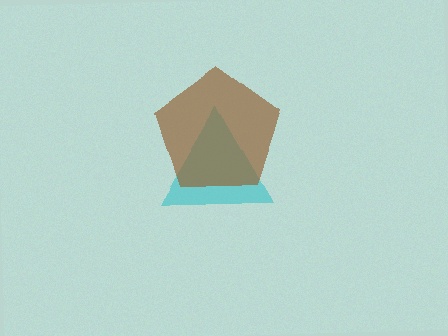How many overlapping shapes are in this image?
There are 2 overlapping shapes in the image.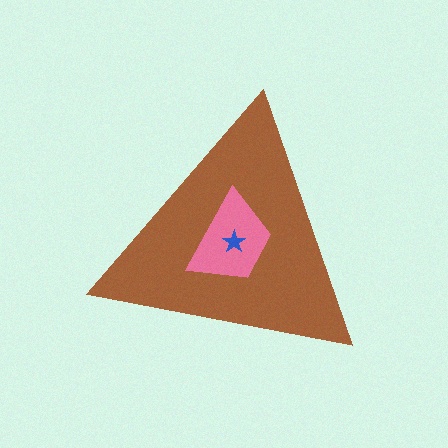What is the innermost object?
The blue star.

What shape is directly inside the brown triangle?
The pink trapezoid.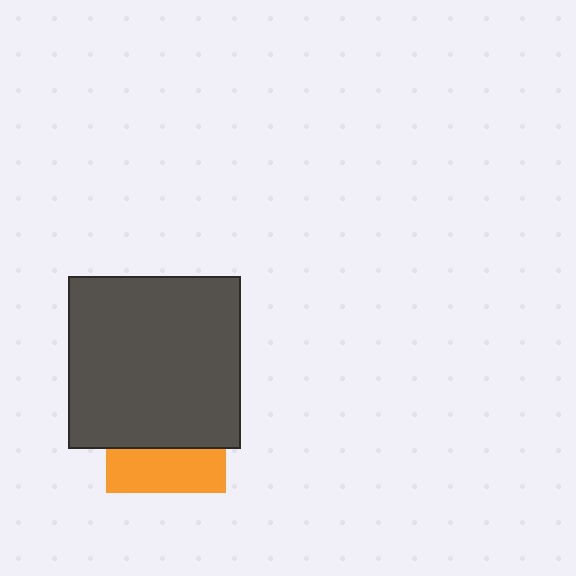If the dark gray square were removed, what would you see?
You would see the complete orange square.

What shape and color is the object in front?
The object in front is a dark gray square.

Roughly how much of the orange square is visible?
A small part of it is visible (roughly 37%).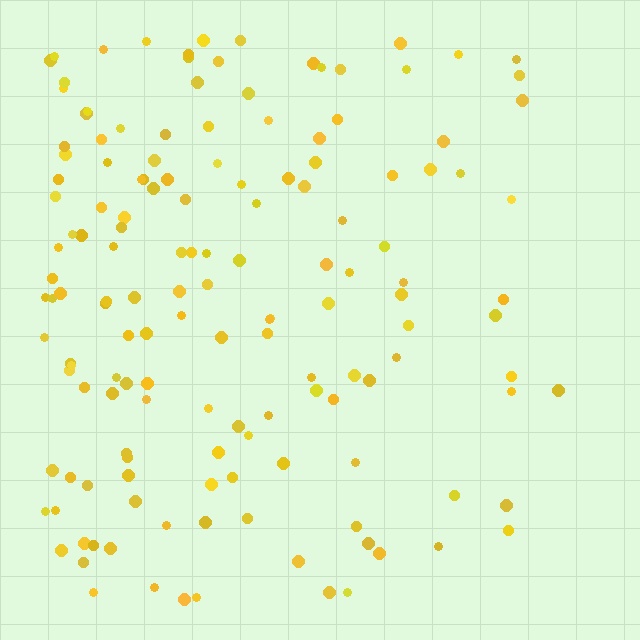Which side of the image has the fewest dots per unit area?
The right.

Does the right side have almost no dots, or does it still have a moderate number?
Still a moderate number, just noticeably fewer than the left.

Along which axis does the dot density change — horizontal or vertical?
Horizontal.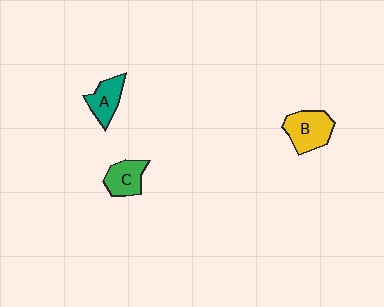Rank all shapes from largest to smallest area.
From largest to smallest: B (yellow), C (green), A (teal).